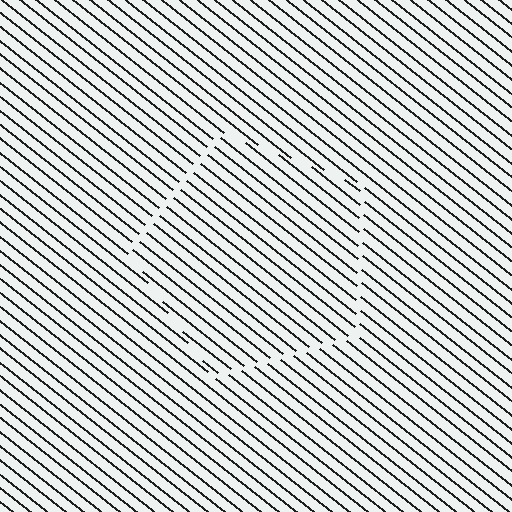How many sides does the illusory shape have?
5 sides — the line-ends trace a pentagon.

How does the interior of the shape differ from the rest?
The interior of the shape contains the same grating, shifted by half a period — the contour is defined by the phase discontinuity where line-ends from the inner and outer gratings abut.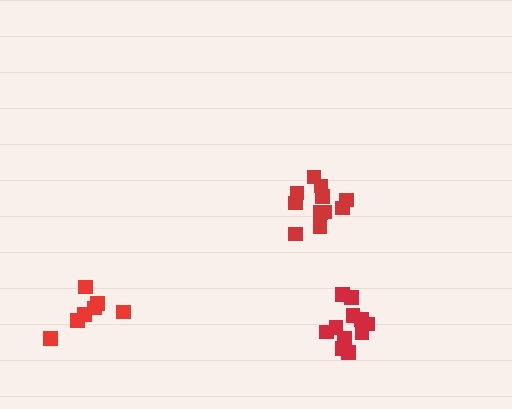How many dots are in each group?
Group 1: 11 dots, Group 2: 7 dots, Group 3: 11 dots (29 total).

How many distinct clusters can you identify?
There are 3 distinct clusters.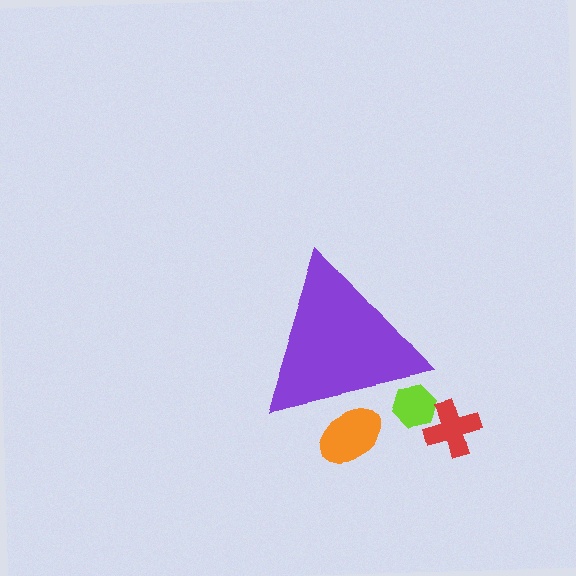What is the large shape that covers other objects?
A purple triangle.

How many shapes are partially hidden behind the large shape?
2 shapes are partially hidden.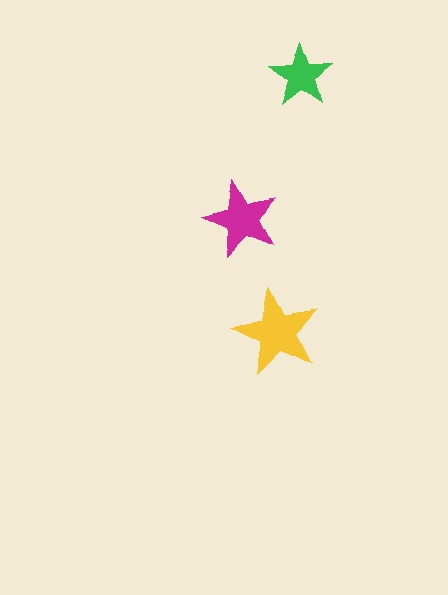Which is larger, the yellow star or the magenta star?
The yellow one.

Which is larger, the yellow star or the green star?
The yellow one.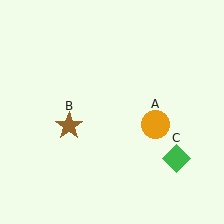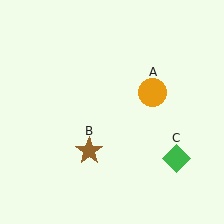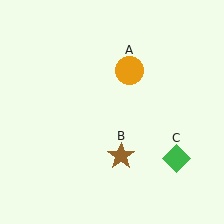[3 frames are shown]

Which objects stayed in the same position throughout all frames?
Green diamond (object C) remained stationary.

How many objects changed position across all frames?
2 objects changed position: orange circle (object A), brown star (object B).